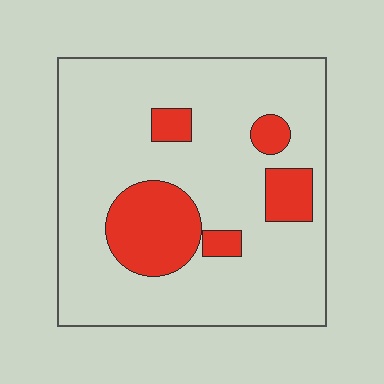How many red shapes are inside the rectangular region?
5.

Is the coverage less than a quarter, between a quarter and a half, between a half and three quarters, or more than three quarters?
Less than a quarter.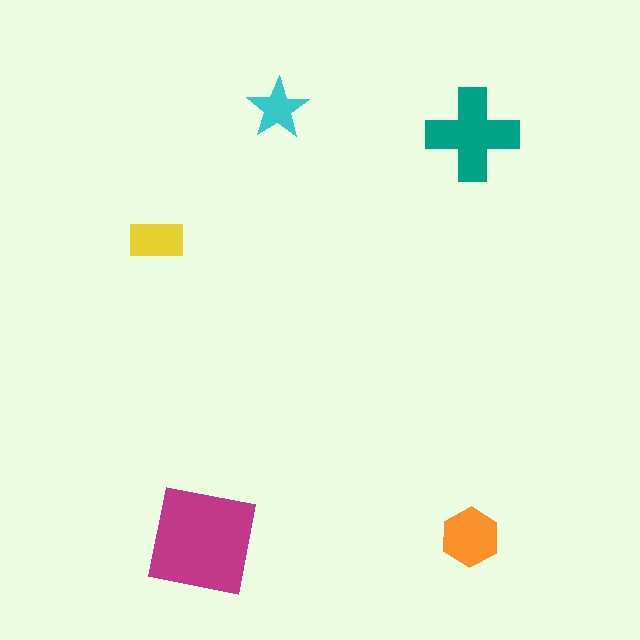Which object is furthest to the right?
The teal cross is rightmost.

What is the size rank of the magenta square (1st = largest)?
1st.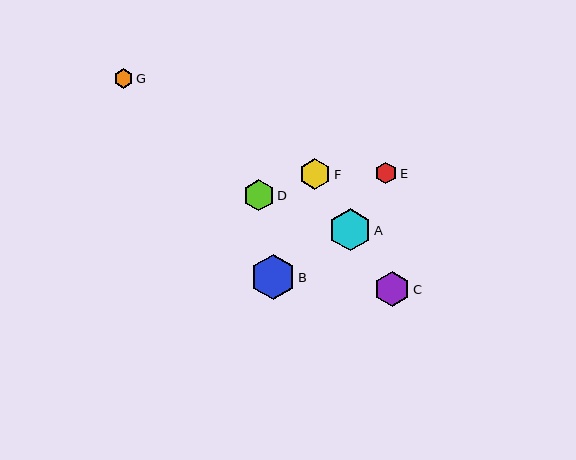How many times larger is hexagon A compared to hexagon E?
Hexagon A is approximately 1.9 times the size of hexagon E.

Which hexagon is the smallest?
Hexagon G is the smallest with a size of approximately 19 pixels.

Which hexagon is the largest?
Hexagon B is the largest with a size of approximately 44 pixels.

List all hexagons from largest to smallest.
From largest to smallest: B, A, C, F, D, E, G.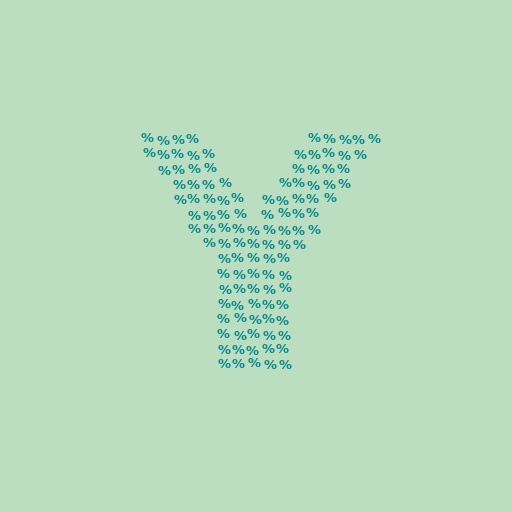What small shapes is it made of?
It is made of small percent signs.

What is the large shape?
The large shape is the letter Y.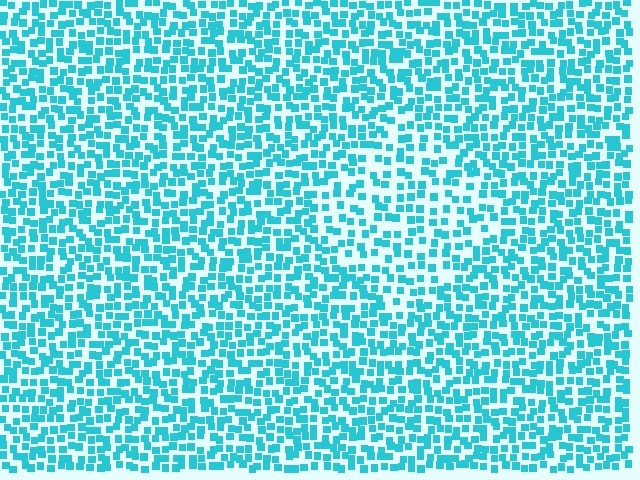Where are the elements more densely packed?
The elements are more densely packed outside the diamond boundary.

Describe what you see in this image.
The image contains small cyan elements arranged at two different densities. A diamond-shaped region is visible where the elements are less densely packed than the surrounding area.